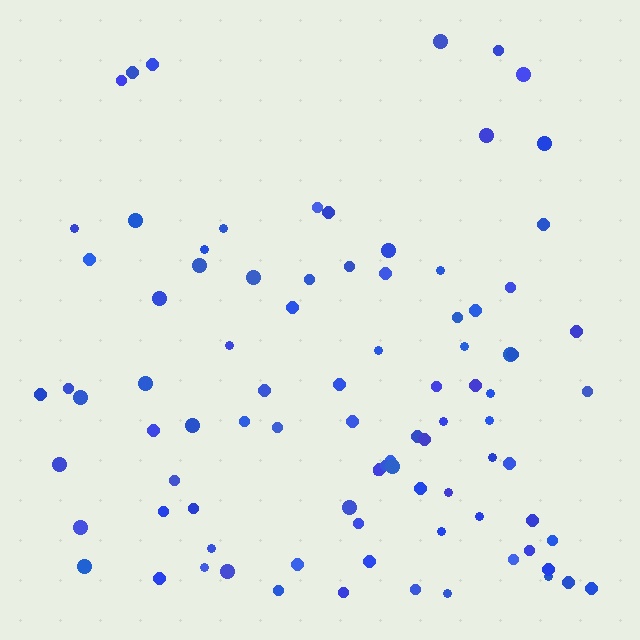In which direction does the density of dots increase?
From top to bottom, with the bottom side densest.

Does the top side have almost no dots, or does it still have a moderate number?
Still a moderate number, just noticeably fewer than the bottom.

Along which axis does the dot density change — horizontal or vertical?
Vertical.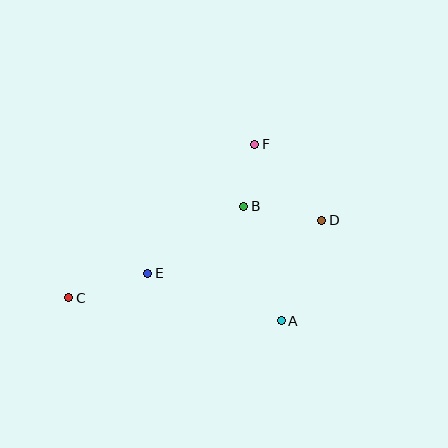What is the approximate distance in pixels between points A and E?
The distance between A and E is approximately 142 pixels.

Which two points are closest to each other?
Points B and F are closest to each other.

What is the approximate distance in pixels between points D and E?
The distance between D and E is approximately 182 pixels.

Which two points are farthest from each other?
Points C and D are farthest from each other.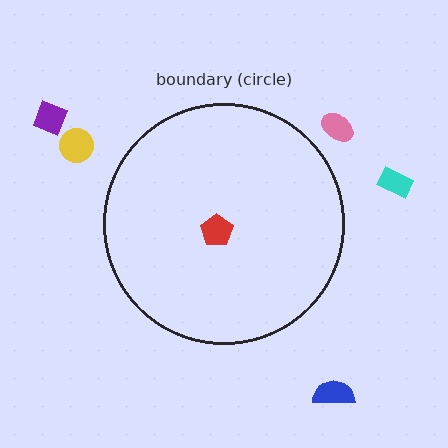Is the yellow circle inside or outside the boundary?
Outside.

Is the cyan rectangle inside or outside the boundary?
Outside.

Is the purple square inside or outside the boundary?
Outside.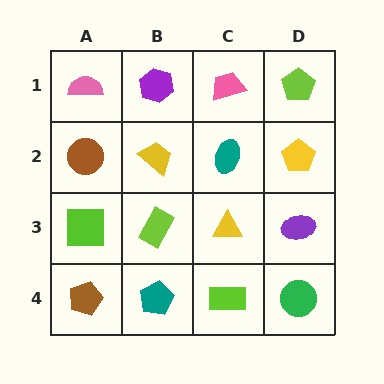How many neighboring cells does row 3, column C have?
4.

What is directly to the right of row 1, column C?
A lime pentagon.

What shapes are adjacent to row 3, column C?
A teal ellipse (row 2, column C), a lime rectangle (row 4, column C), a lime rectangle (row 3, column B), a purple ellipse (row 3, column D).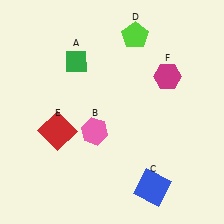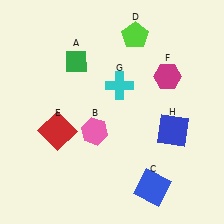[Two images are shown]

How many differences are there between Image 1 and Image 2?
There are 2 differences between the two images.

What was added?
A cyan cross (G), a blue square (H) were added in Image 2.